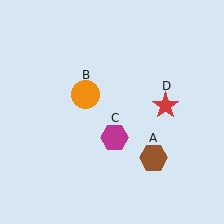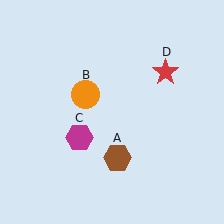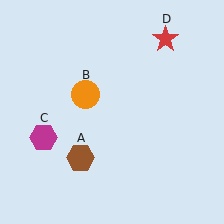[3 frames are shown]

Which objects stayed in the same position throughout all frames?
Orange circle (object B) remained stationary.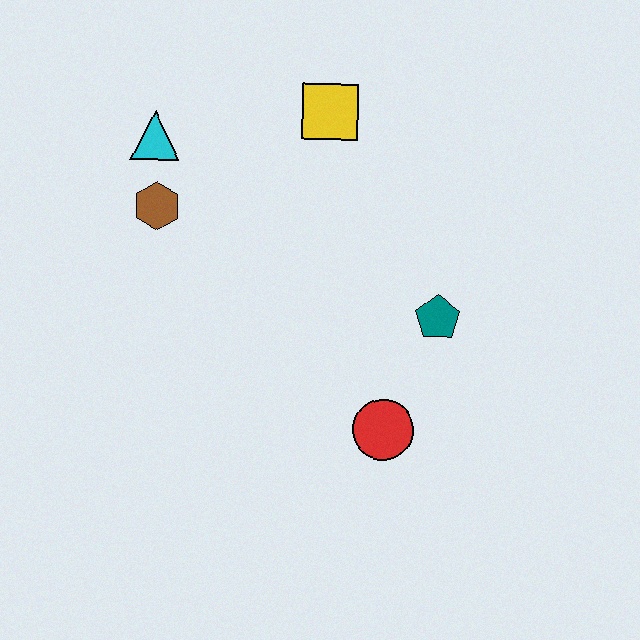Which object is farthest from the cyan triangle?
The red circle is farthest from the cyan triangle.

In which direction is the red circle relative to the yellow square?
The red circle is below the yellow square.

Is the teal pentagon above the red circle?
Yes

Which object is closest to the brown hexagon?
The cyan triangle is closest to the brown hexagon.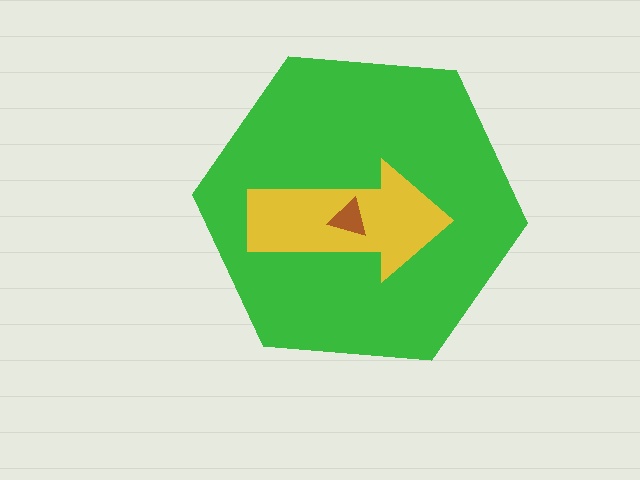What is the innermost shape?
The brown triangle.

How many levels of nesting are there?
3.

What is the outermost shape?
The green hexagon.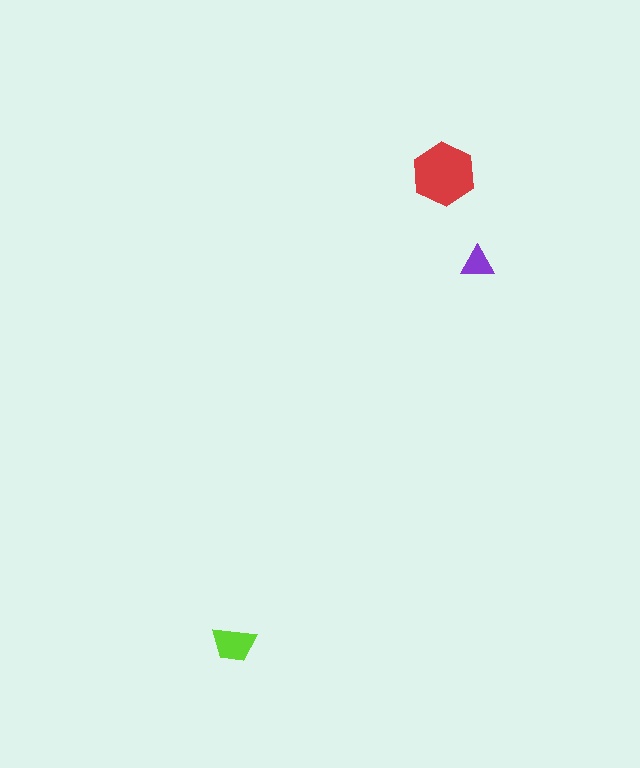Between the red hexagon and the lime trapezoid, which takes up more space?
The red hexagon.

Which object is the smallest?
The purple triangle.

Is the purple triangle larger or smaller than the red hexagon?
Smaller.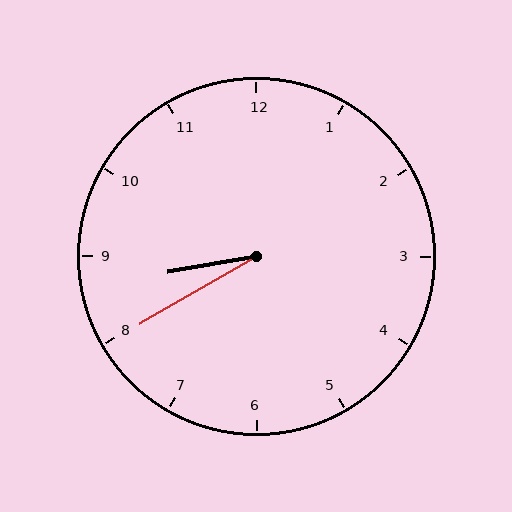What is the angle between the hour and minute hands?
Approximately 20 degrees.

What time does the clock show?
8:40.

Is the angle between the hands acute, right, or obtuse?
It is acute.